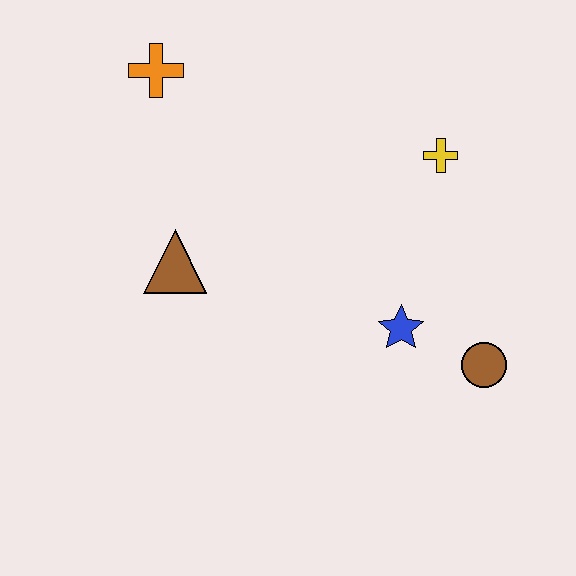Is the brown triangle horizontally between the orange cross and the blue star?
Yes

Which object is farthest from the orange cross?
The brown circle is farthest from the orange cross.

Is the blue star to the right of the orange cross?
Yes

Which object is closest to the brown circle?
The blue star is closest to the brown circle.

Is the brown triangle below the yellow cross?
Yes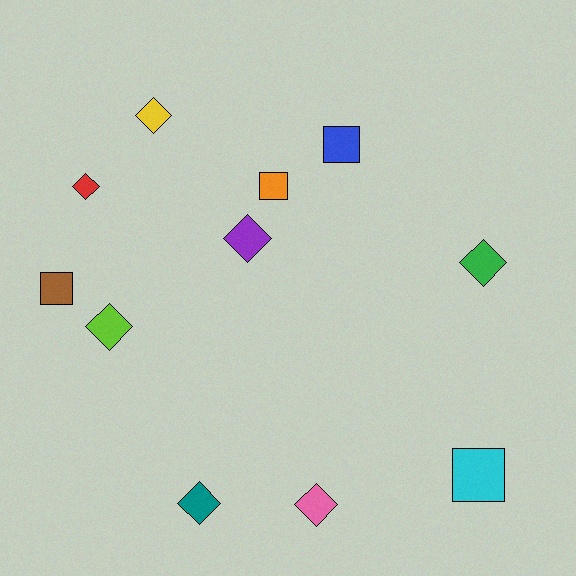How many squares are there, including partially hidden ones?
There are 4 squares.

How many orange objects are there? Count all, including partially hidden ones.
There is 1 orange object.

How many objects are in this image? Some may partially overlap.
There are 11 objects.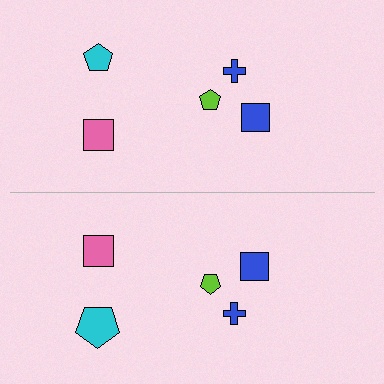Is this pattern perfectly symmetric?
No, the pattern is not perfectly symmetric. The cyan pentagon on the bottom side has a different size than its mirror counterpart.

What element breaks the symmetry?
The cyan pentagon on the bottom side has a different size than its mirror counterpart.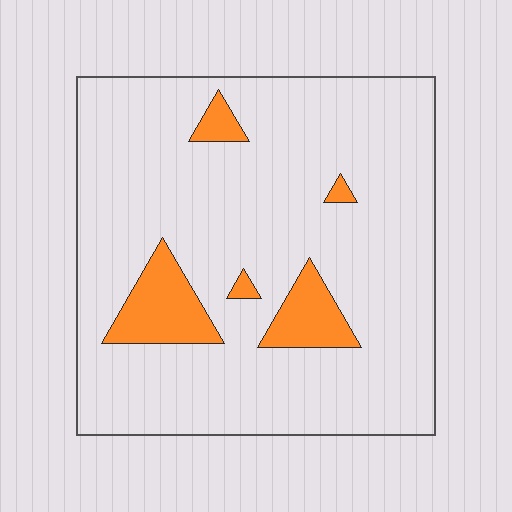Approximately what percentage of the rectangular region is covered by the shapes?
Approximately 10%.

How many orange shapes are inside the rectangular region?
5.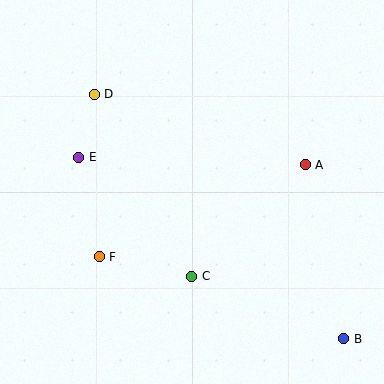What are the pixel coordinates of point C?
Point C is at (192, 276).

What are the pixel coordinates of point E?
Point E is at (79, 157).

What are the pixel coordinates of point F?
Point F is at (99, 257).